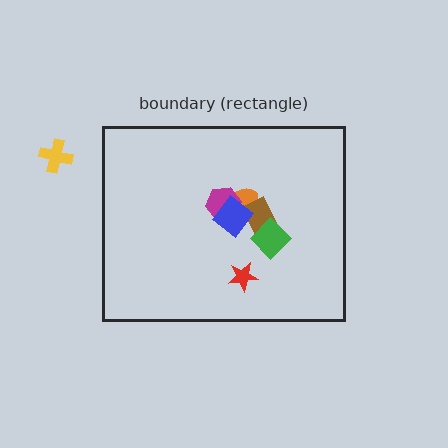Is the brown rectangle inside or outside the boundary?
Inside.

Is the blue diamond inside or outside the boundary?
Inside.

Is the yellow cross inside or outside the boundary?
Outside.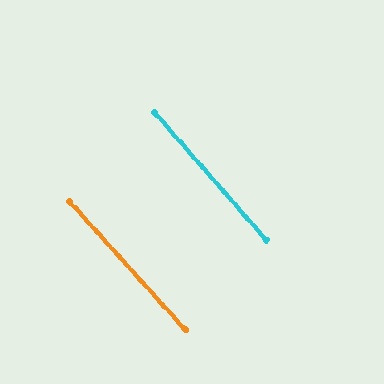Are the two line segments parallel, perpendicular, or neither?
Parallel — their directions differ by only 1.1°.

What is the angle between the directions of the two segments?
Approximately 1 degree.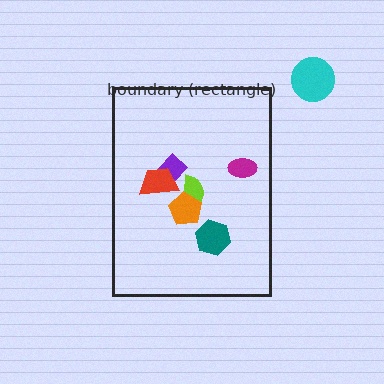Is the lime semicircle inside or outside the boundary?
Inside.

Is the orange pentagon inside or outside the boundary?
Inside.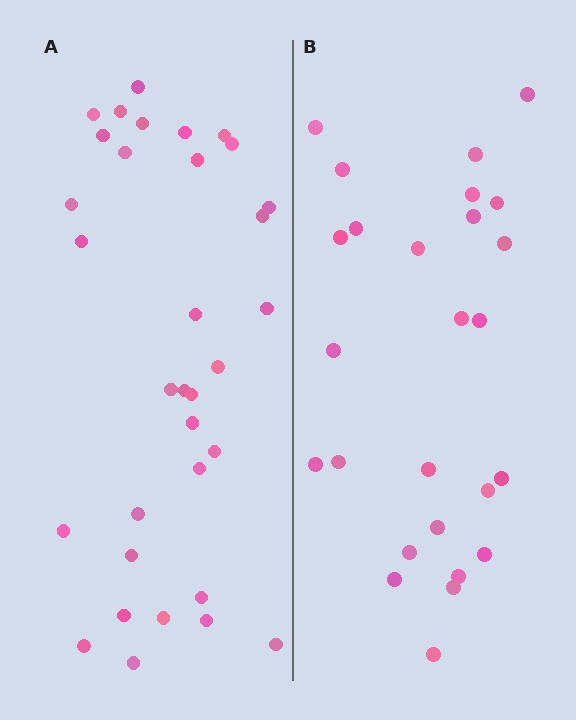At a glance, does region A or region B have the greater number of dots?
Region A (the left region) has more dots.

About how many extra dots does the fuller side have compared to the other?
Region A has roughly 8 or so more dots than region B.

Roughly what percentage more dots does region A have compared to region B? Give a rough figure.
About 25% more.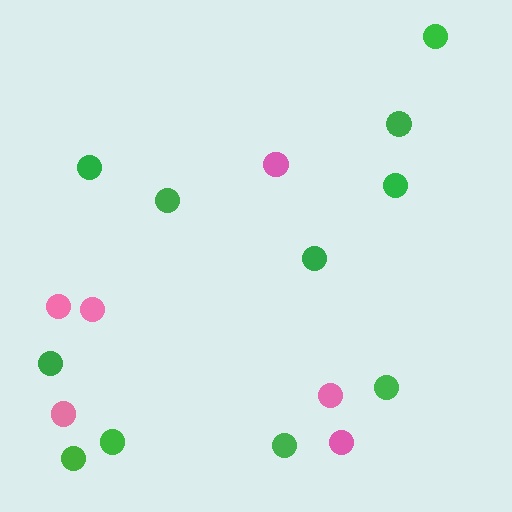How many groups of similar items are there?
There are 2 groups: one group of green circles (11) and one group of pink circles (6).